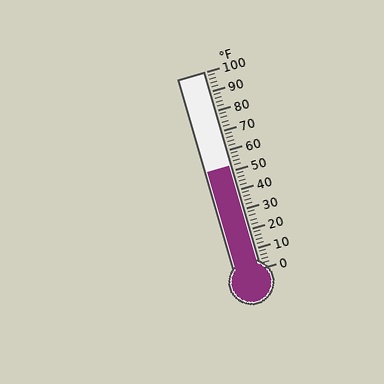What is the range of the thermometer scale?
The thermometer scale ranges from 0°F to 100°F.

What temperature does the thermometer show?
The thermometer shows approximately 52°F.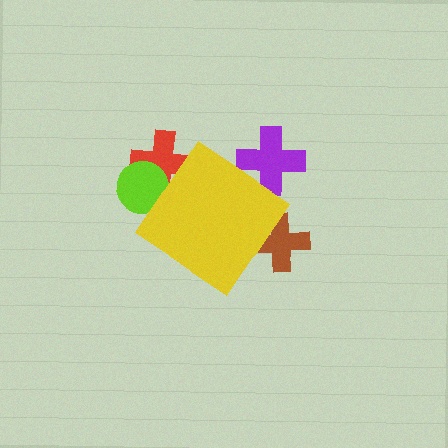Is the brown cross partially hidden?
Yes, the brown cross is partially hidden behind the yellow diamond.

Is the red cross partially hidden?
Yes, the red cross is partially hidden behind the yellow diamond.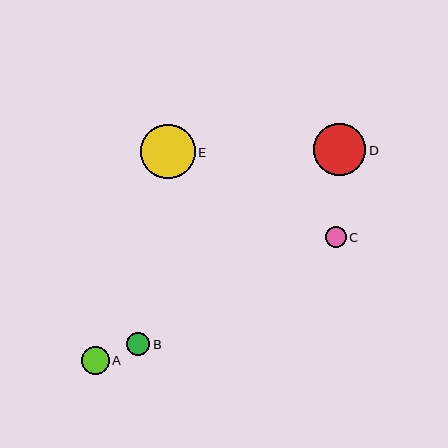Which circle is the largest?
Circle E is the largest with a size of approximately 54 pixels.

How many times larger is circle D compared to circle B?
Circle D is approximately 2.3 times the size of circle B.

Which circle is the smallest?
Circle C is the smallest with a size of approximately 21 pixels.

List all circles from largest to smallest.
From largest to smallest: E, D, A, B, C.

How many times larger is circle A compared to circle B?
Circle A is approximately 1.2 times the size of circle B.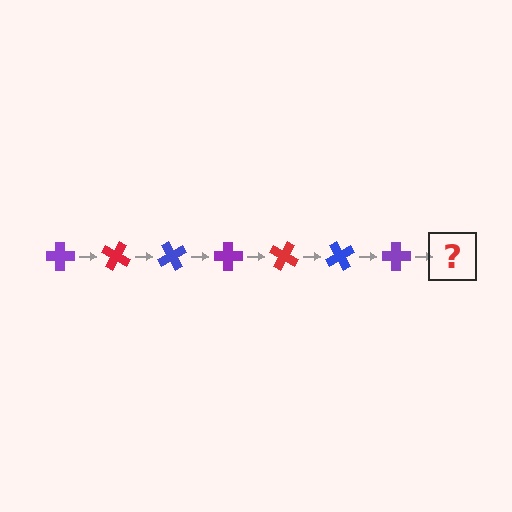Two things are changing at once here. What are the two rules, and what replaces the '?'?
The two rules are that it rotates 30 degrees each step and the color cycles through purple, red, and blue. The '?' should be a red cross, rotated 210 degrees from the start.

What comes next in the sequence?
The next element should be a red cross, rotated 210 degrees from the start.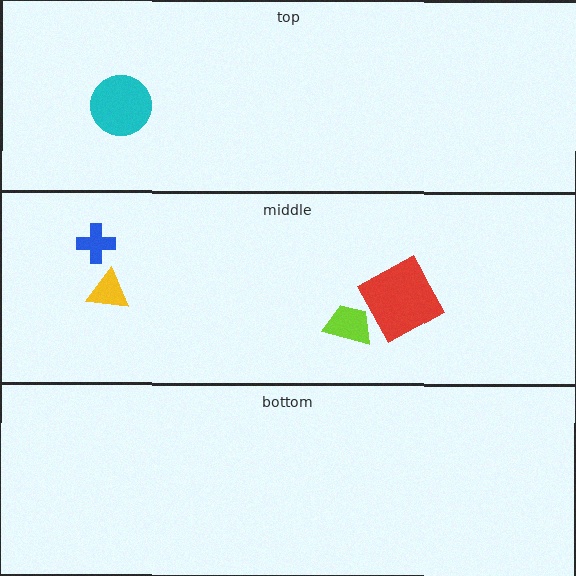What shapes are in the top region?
The cyan circle.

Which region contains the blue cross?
The middle region.